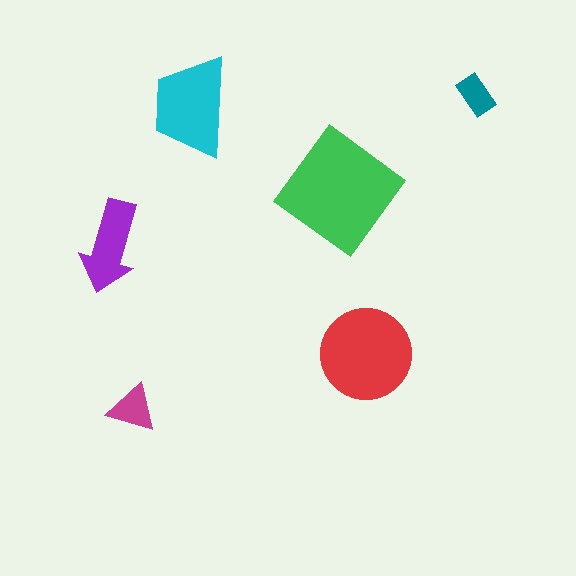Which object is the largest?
The green diamond.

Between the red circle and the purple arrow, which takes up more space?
The red circle.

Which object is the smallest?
The teal rectangle.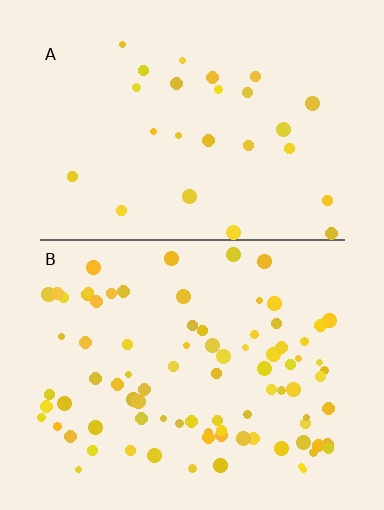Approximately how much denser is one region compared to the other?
Approximately 3.3× — region B over region A.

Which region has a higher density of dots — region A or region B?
B (the bottom).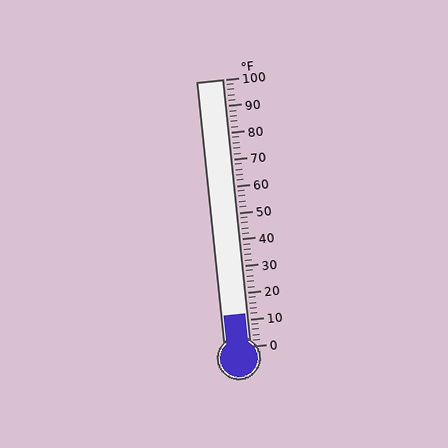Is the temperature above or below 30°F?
The temperature is below 30°F.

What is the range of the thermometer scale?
The thermometer scale ranges from 0°F to 100°F.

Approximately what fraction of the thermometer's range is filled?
The thermometer is filled to approximately 10% of its range.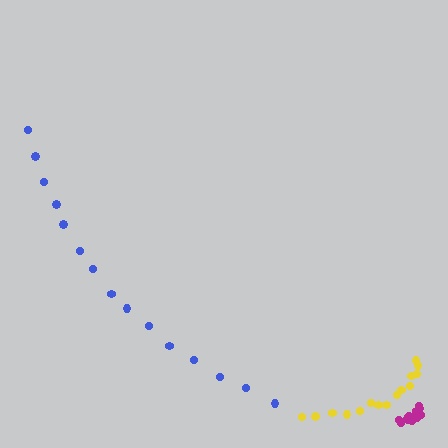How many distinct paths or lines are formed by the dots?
There are 3 distinct paths.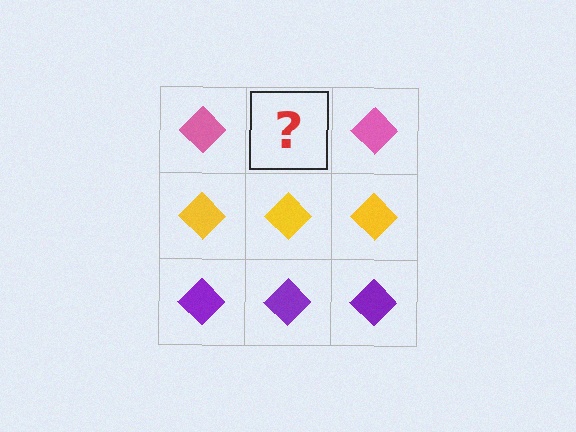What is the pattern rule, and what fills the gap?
The rule is that each row has a consistent color. The gap should be filled with a pink diamond.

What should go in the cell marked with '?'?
The missing cell should contain a pink diamond.